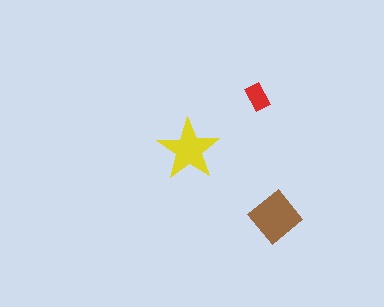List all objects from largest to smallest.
The brown diamond, the yellow star, the red rectangle.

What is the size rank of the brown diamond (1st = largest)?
1st.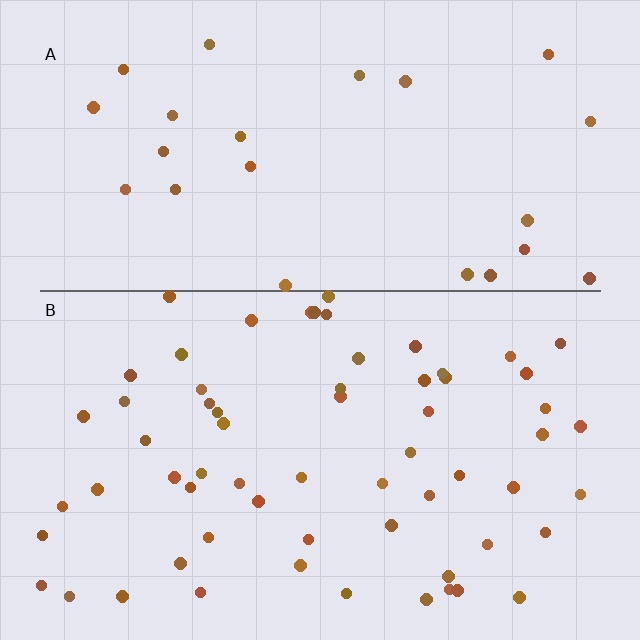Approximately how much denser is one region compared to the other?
Approximately 2.6× — region B over region A.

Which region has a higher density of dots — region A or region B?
B (the bottom).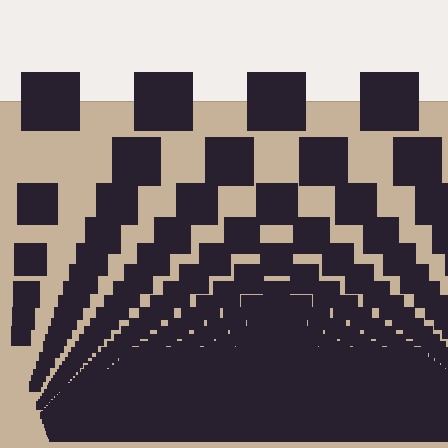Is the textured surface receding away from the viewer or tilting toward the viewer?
The surface appears to tilt toward the viewer. Texture elements get larger and sparser toward the top.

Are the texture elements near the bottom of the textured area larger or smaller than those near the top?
Smaller. The gradient is inverted — elements near the bottom are smaller and denser.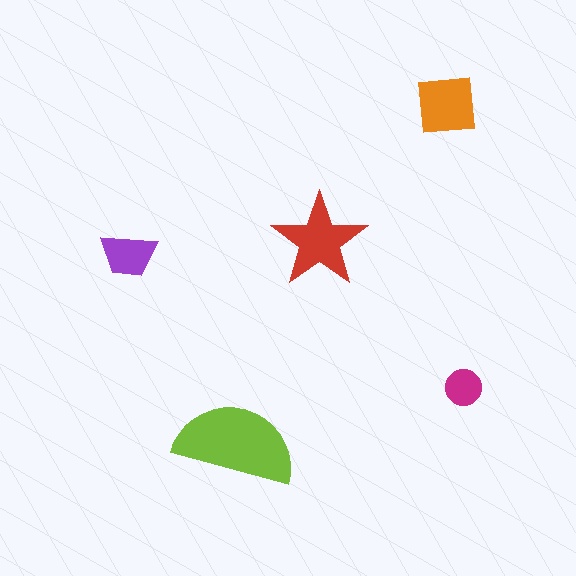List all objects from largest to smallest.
The lime semicircle, the red star, the orange square, the purple trapezoid, the magenta circle.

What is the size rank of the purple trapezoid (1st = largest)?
4th.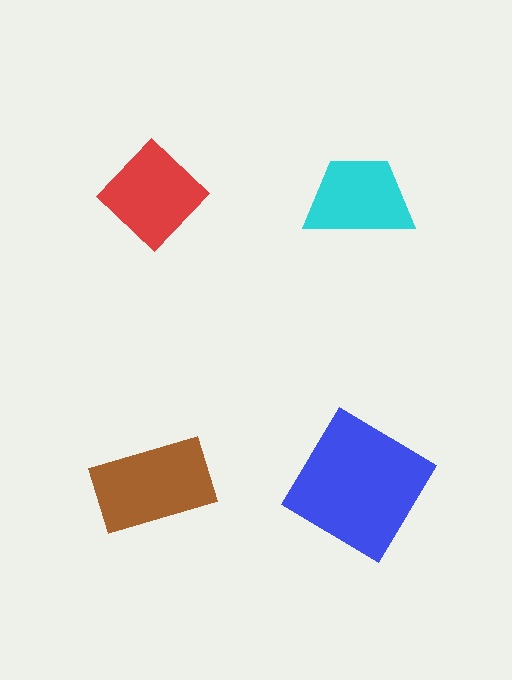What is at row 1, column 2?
A cyan trapezoid.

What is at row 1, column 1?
A red diamond.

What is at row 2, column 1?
A brown rectangle.